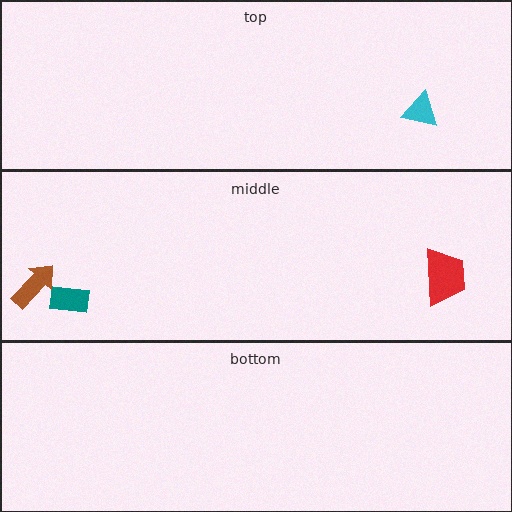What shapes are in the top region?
The cyan triangle.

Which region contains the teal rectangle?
The middle region.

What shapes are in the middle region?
The teal rectangle, the brown arrow, the red trapezoid.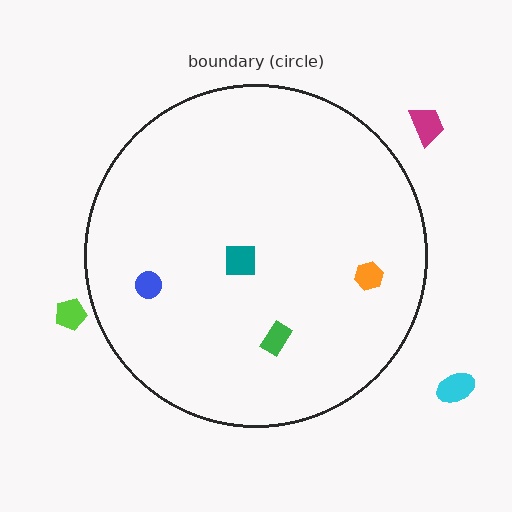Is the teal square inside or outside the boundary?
Inside.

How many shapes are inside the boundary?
4 inside, 3 outside.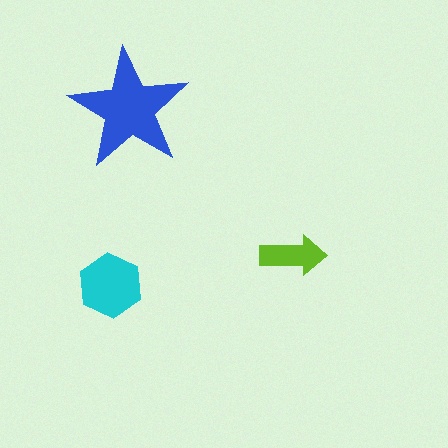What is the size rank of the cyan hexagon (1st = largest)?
2nd.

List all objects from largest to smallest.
The blue star, the cyan hexagon, the lime arrow.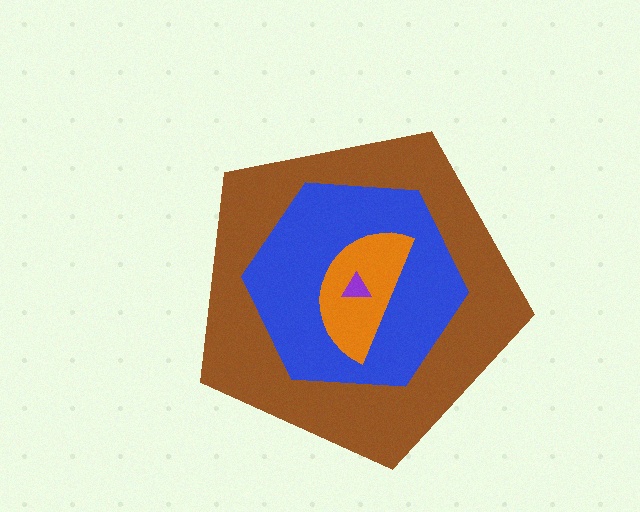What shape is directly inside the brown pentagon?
The blue hexagon.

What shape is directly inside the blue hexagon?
The orange semicircle.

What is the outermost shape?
The brown pentagon.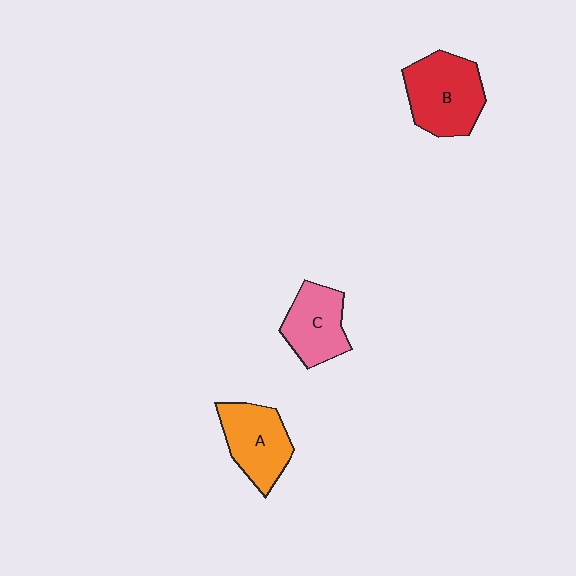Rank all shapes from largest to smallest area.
From largest to smallest: B (red), A (orange), C (pink).